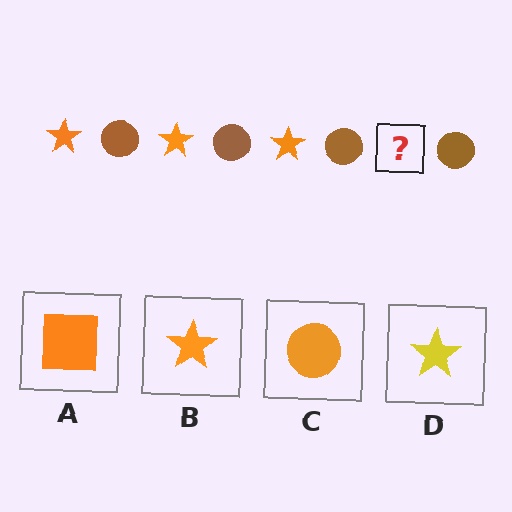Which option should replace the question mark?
Option B.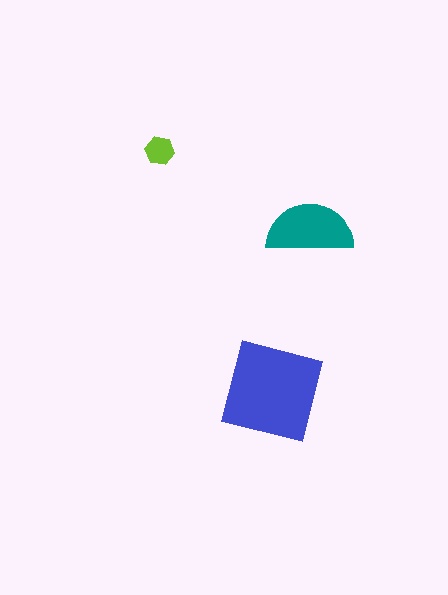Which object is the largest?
The blue square.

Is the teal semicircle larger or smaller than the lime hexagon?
Larger.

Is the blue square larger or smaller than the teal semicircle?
Larger.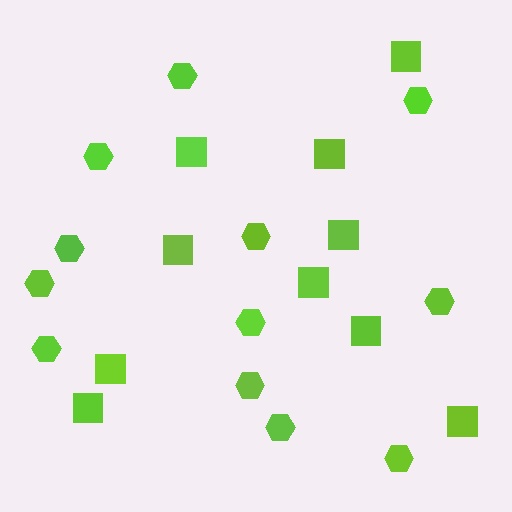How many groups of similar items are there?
There are 2 groups: one group of hexagons (12) and one group of squares (10).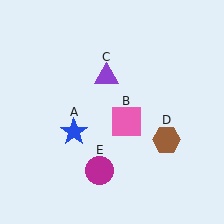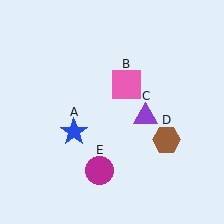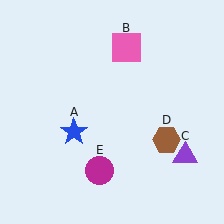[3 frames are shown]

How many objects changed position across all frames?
2 objects changed position: pink square (object B), purple triangle (object C).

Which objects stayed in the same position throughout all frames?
Blue star (object A) and brown hexagon (object D) and magenta circle (object E) remained stationary.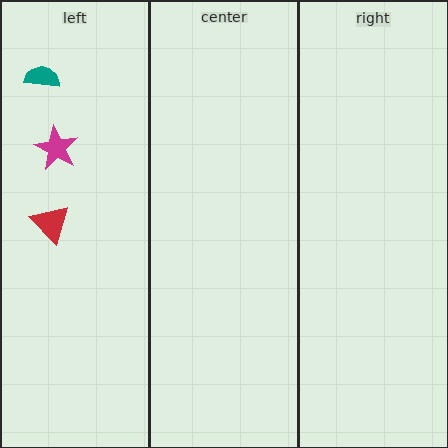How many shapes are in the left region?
3.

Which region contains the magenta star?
The left region.